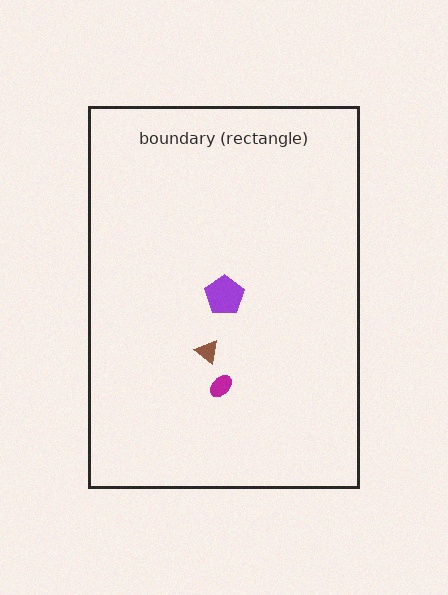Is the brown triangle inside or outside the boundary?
Inside.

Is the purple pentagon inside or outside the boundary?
Inside.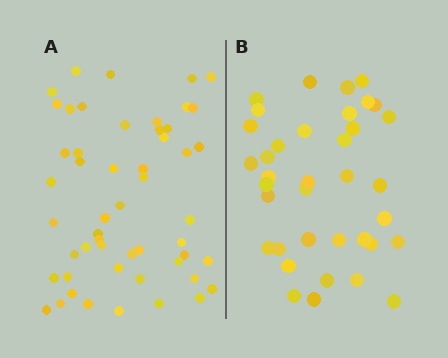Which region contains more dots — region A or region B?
Region A (the left region) has more dots.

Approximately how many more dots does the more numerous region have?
Region A has approximately 15 more dots than region B.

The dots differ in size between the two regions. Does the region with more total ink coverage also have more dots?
No. Region B has more total ink coverage because its dots are larger, but region A actually contains more individual dots. Total area can be misleading — the number of items is what matters here.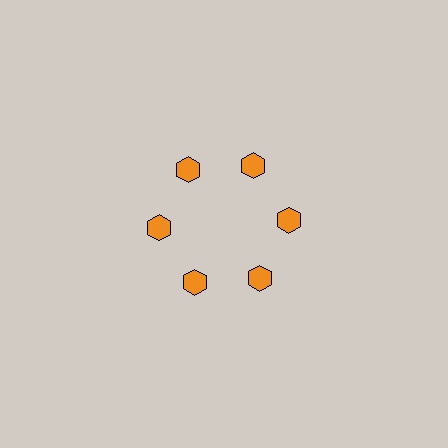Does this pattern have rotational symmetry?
Yes, this pattern has 6-fold rotational symmetry. It looks the same after rotating 60 degrees around the center.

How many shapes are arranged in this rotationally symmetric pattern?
There are 6 shapes, arranged in 6 groups of 1.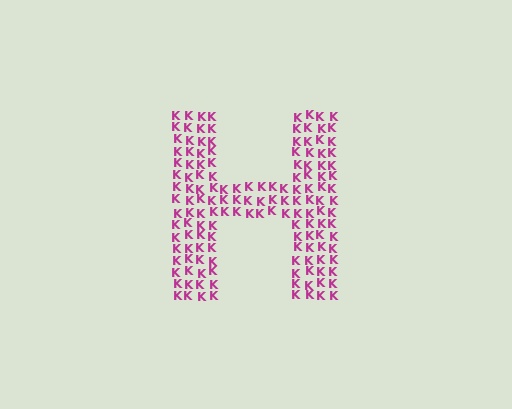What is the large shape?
The large shape is the letter H.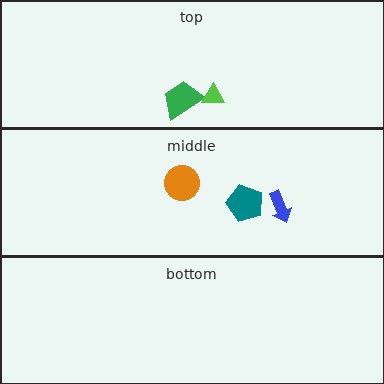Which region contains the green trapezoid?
The top region.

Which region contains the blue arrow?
The middle region.